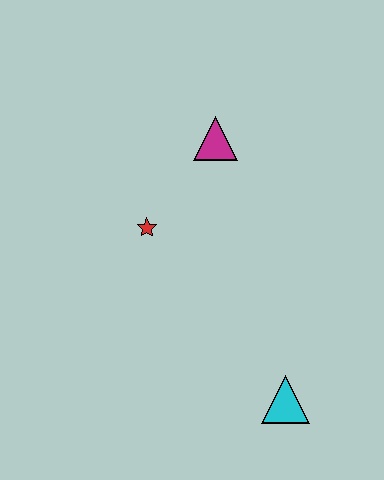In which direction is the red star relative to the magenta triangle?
The red star is below the magenta triangle.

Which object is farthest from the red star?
The cyan triangle is farthest from the red star.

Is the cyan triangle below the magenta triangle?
Yes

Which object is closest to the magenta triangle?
The red star is closest to the magenta triangle.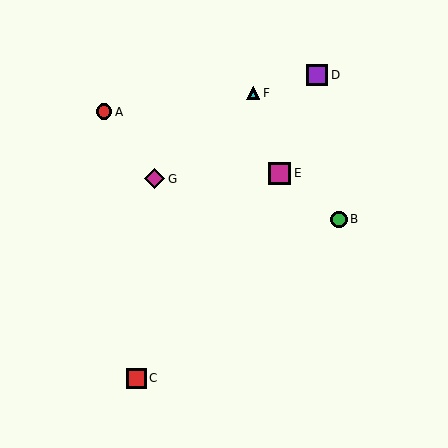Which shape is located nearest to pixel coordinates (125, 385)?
The red square (labeled C) at (136, 378) is nearest to that location.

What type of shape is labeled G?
Shape G is a magenta diamond.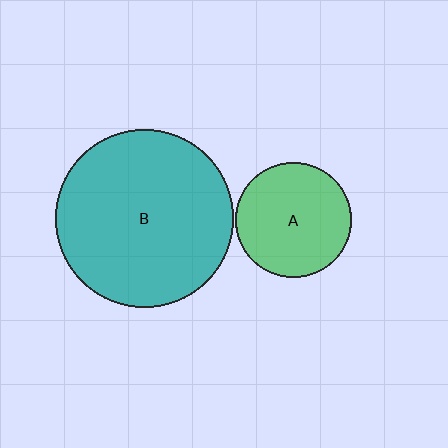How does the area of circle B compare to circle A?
Approximately 2.4 times.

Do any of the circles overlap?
No, none of the circles overlap.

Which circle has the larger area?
Circle B (teal).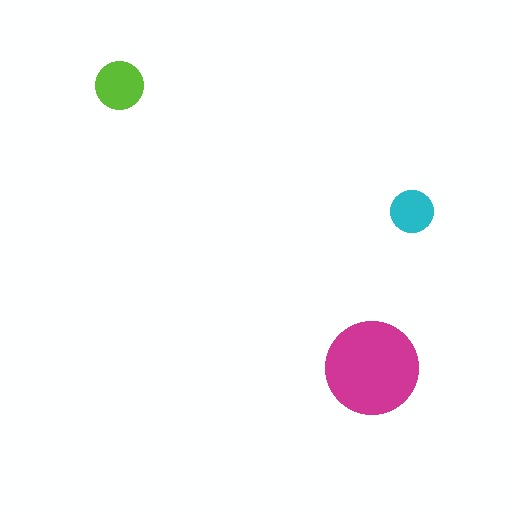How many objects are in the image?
There are 3 objects in the image.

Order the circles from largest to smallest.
the magenta one, the lime one, the cyan one.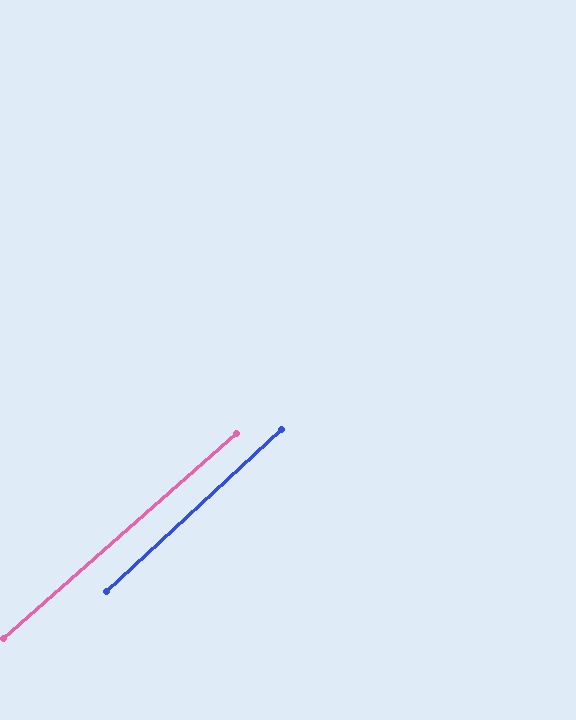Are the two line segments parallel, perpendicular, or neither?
Parallel — their directions differ by only 1.5°.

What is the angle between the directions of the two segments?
Approximately 2 degrees.